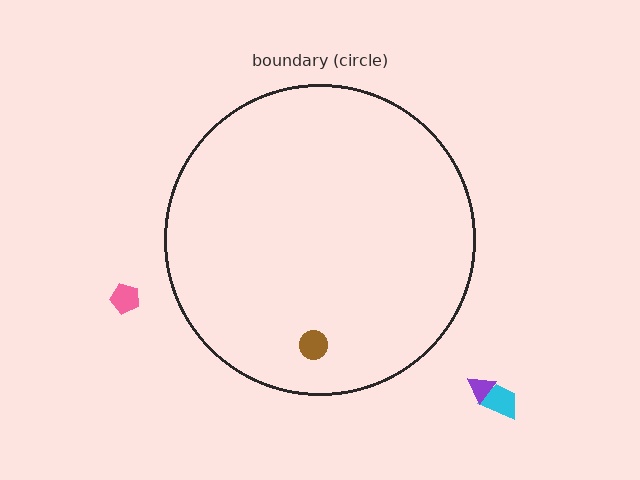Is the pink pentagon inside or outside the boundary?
Outside.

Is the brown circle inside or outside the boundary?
Inside.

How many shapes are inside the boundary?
1 inside, 3 outside.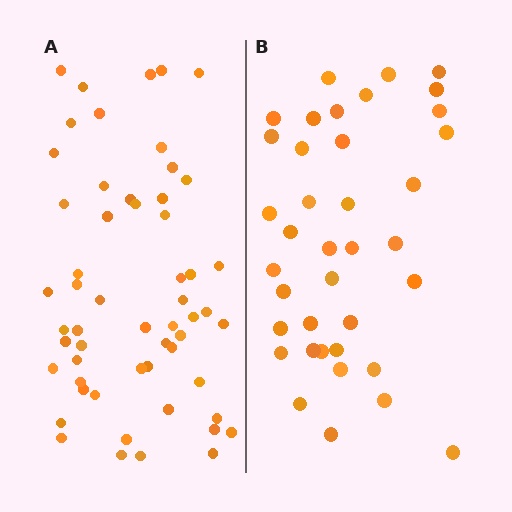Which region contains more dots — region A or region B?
Region A (the left region) has more dots.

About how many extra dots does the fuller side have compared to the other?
Region A has approximately 20 more dots than region B.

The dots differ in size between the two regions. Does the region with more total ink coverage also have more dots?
No. Region B has more total ink coverage because its dots are larger, but region A actually contains more individual dots. Total area can be misleading — the number of items is what matters here.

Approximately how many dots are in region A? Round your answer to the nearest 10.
About 60 dots. (The exact count is 56, which rounds to 60.)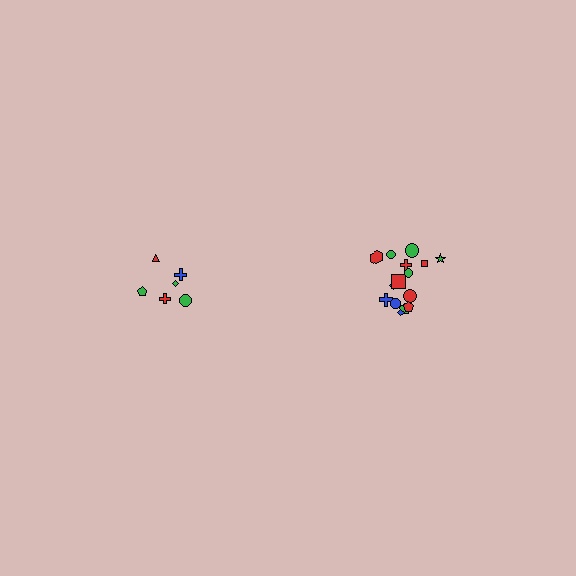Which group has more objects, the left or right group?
The right group.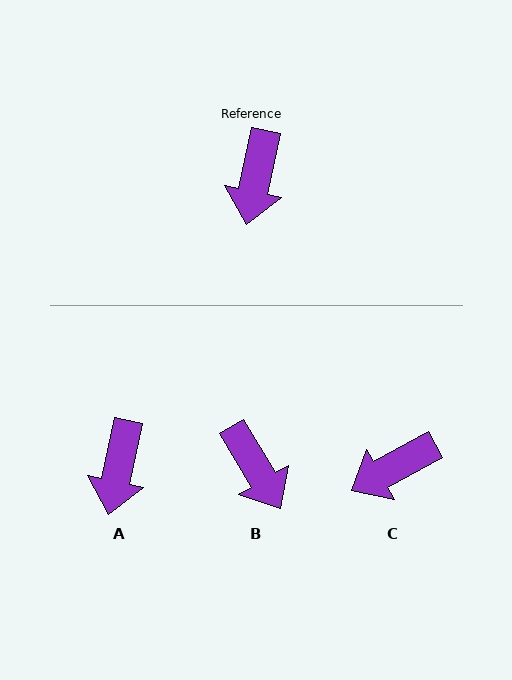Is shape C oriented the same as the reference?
No, it is off by about 49 degrees.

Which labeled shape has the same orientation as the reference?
A.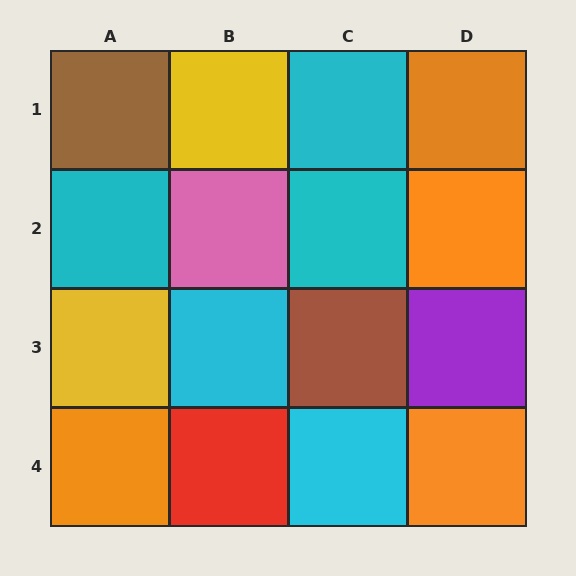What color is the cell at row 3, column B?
Cyan.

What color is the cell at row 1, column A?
Brown.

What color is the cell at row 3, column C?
Brown.